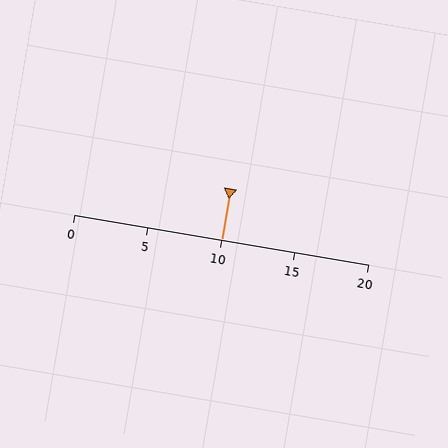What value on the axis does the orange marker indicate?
The marker indicates approximately 10.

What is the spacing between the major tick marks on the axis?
The major ticks are spaced 5 apart.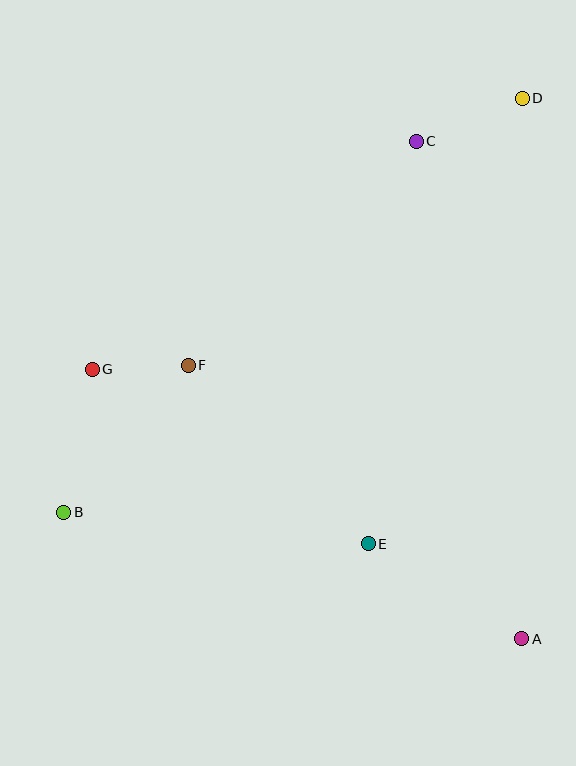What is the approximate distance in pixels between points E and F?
The distance between E and F is approximately 253 pixels.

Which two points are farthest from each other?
Points B and D are farthest from each other.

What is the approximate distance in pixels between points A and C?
The distance between A and C is approximately 509 pixels.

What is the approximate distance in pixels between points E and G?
The distance between E and G is approximately 327 pixels.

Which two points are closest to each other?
Points F and G are closest to each other.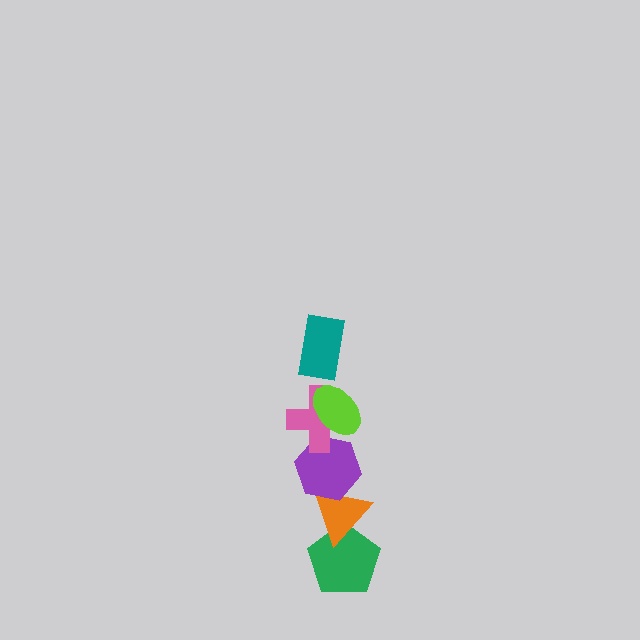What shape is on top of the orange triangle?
The purple hexagon is on top of the orange triangle.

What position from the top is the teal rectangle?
The teal rectangle is 1st from the top.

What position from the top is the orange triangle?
The orange triangle is 5th from the top.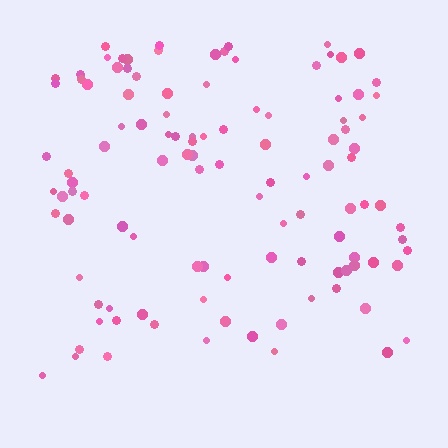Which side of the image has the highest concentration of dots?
The top.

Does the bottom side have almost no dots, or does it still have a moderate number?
Still a moderate number, just noticeably fewer than the top.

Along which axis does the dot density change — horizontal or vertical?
Vertical.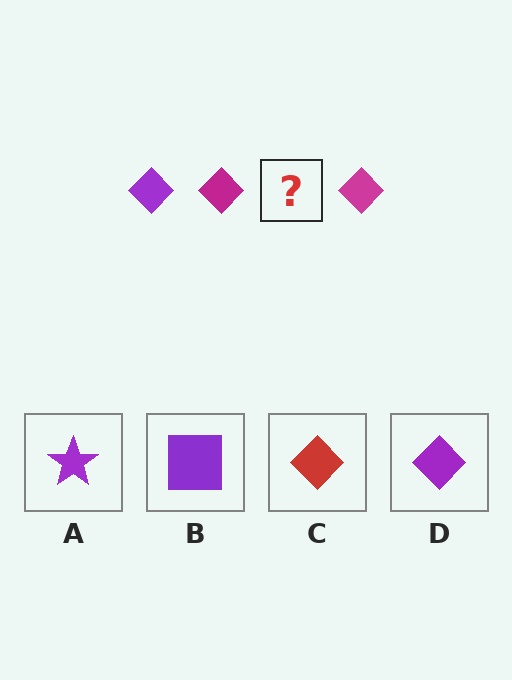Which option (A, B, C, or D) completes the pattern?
D.